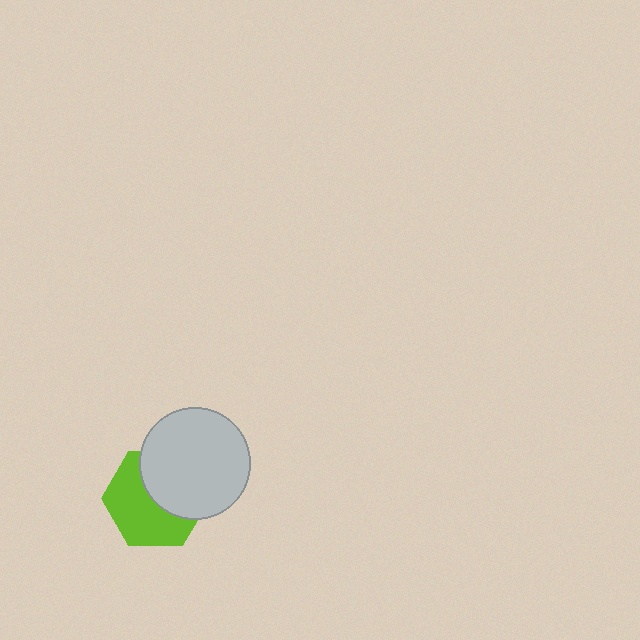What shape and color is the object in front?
The object in front is a light gray circle.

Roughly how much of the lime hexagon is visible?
About half of it is visible (roughly 56%).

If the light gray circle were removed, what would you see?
You would see the complete lime hexagon.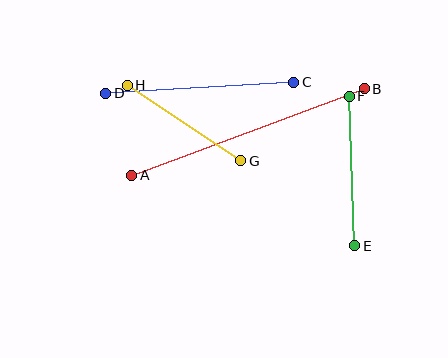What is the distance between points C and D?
The distance is approximately 188 pixels.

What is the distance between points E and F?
The distance is approximately 150 pixels.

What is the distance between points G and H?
The distance is approximately 136 pixels.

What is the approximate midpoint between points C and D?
The midpoint is at approximately (200, 88) pixels.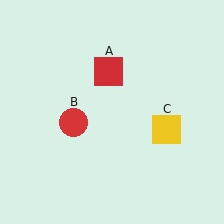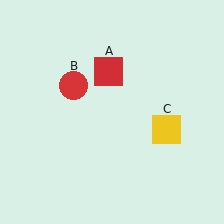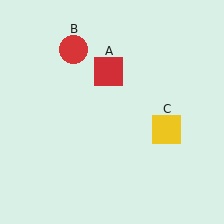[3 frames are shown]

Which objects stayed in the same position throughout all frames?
Red square (object A) and yellow square (object C) remained stationary.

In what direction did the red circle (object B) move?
The red circle (object B) moved up.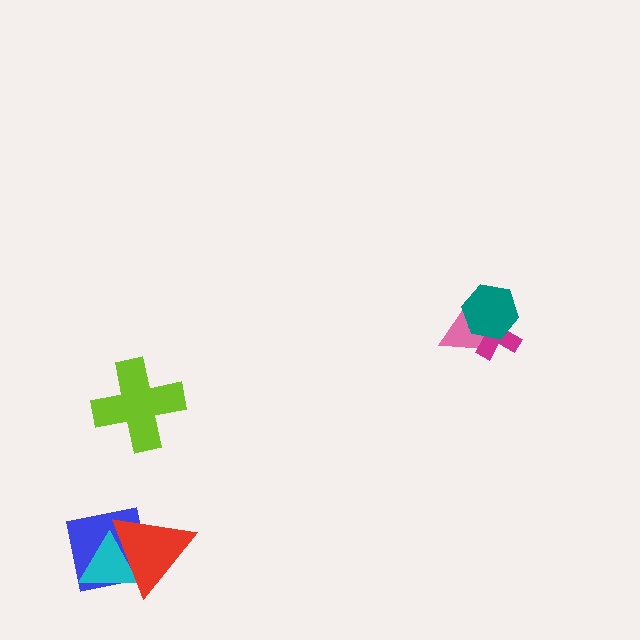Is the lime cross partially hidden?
No, no other shape covers it.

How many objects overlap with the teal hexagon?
2 objects overlap with the teal hexagon.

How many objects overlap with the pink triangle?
2 objects overlap with the pink triangle.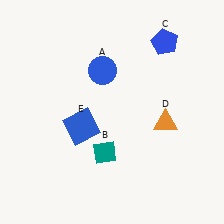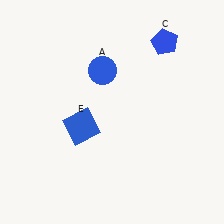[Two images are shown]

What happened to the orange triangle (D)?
The orange triangle (D) was removed in Image 2. It was in the bottom-right area of Image 1.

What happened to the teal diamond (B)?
The teal diamond (B) was removed in Image 2. It was in the bottom-left area of Image 1.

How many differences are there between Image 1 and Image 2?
There are 2 differences between the two images.